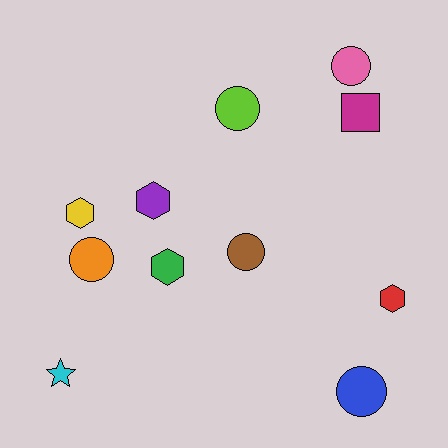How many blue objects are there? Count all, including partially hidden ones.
There is 1 blue object.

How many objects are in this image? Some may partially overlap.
There are 11 objects.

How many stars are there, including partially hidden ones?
There is 1 star.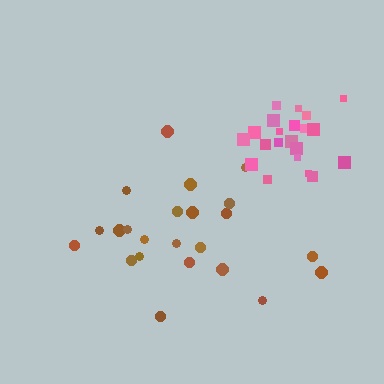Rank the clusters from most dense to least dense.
pink, brown.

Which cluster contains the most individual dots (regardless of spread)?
Brown (23).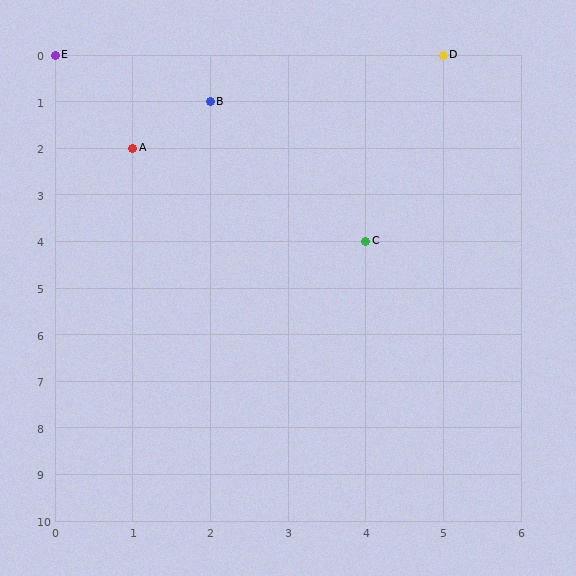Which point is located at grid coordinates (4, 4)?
Point C is at (4, 4).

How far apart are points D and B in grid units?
Points D and B are 3 columns and 1 row apart (about 3.2 grid units diagonally).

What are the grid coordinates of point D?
Point D is at grid coordinates (5, 0).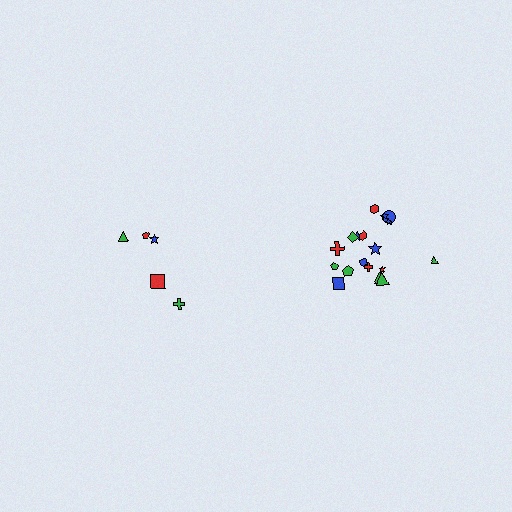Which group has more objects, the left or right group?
The right group.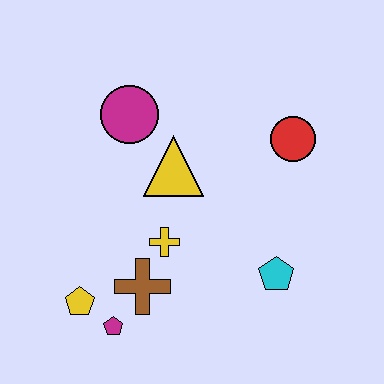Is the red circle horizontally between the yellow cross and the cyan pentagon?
No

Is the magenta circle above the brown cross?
Yes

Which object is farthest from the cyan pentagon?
The magenta circle is farthest from the cyan pentagon.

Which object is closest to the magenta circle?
The yellow triangle is closest to the magenta circle.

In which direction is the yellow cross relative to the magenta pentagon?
The yellow cross is above the magenta pentagon.